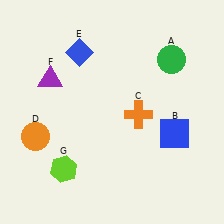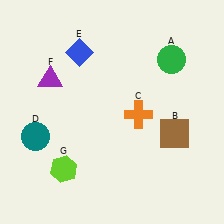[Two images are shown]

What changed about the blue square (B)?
In Image 1, B is blue. In Image 2, it changed to brown.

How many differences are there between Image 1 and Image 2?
There are 2 differences between the two images.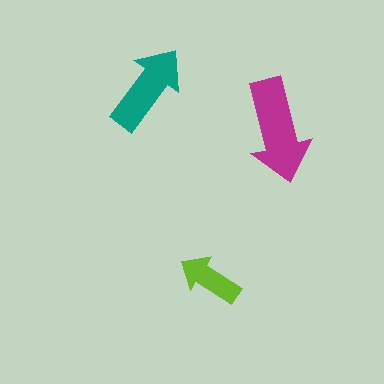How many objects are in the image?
There are 3 objects in the image.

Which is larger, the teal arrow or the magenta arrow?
The magenta one.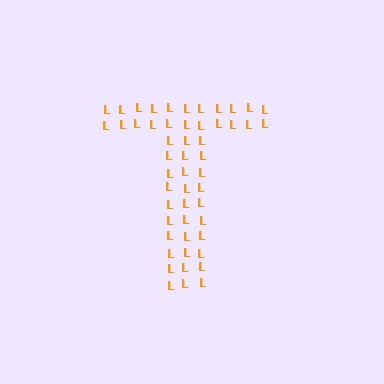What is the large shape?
The large shape is the letter T.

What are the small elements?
The small elements are letter L's.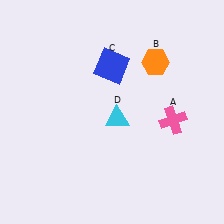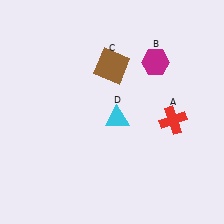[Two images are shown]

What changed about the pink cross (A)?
In Image 1, A is pink. In Image 2, it changed to red.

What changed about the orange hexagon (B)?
In Image 1, B is orange. In Image 2, it changed to magenta.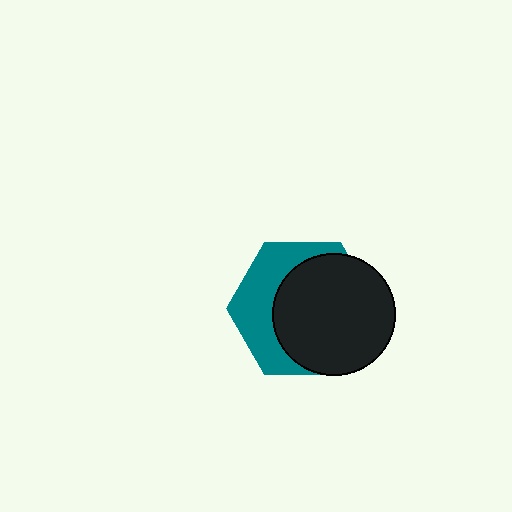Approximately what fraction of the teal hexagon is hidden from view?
Roughly 61% of the teal hexagon is hidden behind the black circle.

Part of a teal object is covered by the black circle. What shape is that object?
It is a hexagon.